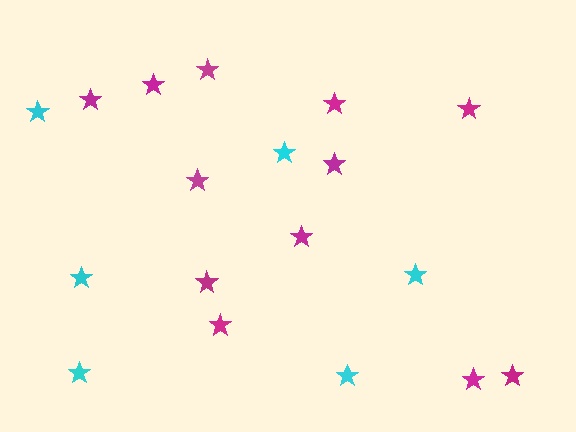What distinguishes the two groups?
There are 2 groups: one group of cyan stars (6) and one group of magenta stars (12).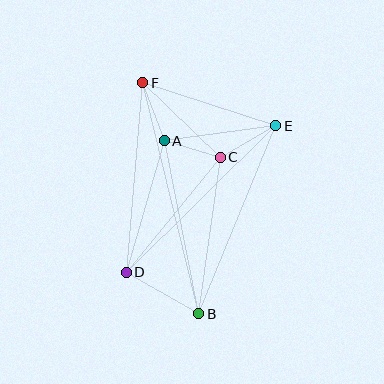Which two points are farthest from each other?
Points B and F are farthest from each other.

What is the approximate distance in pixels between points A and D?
The distance between A and D is approximately 137 pixels.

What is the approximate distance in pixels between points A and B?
The distance between A and B is approximately 177 pixels.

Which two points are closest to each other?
Points A and C are closest to each other.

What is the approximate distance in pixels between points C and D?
The distance between C and D is approximately 148 pixels.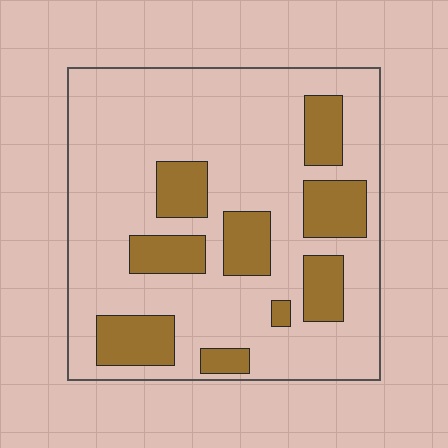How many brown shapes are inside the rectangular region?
9.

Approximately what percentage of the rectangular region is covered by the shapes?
Approximately 25%.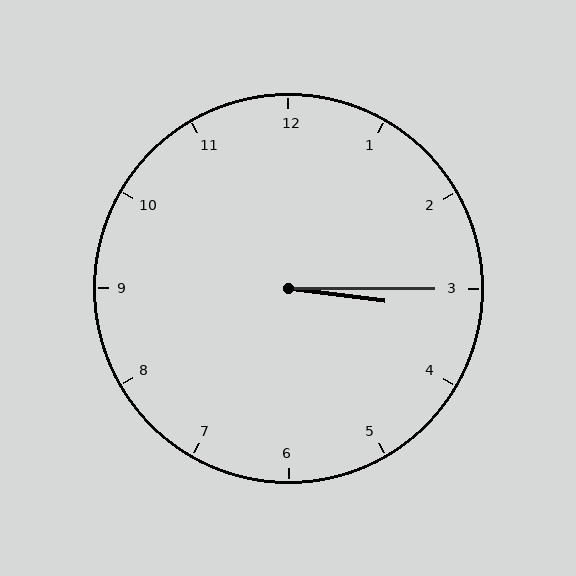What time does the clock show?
3:15.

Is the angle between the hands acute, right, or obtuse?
It is acute.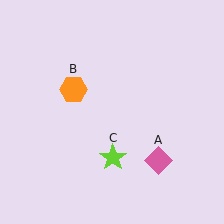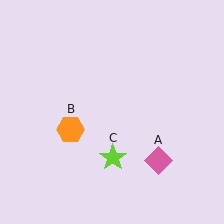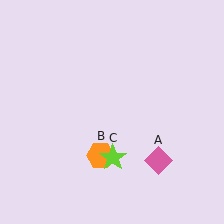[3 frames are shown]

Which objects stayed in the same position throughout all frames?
Pink diamond (object A) and lime star (object C) remained stationary.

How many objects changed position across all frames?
1 object changed position: orange hexagon (object B).